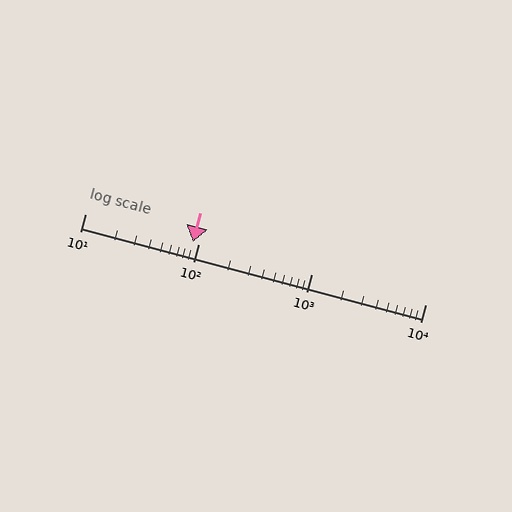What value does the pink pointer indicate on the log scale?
The pointer indicates approximately 90.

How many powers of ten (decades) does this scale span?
The scale spans 3 decades, from 10 to 10000.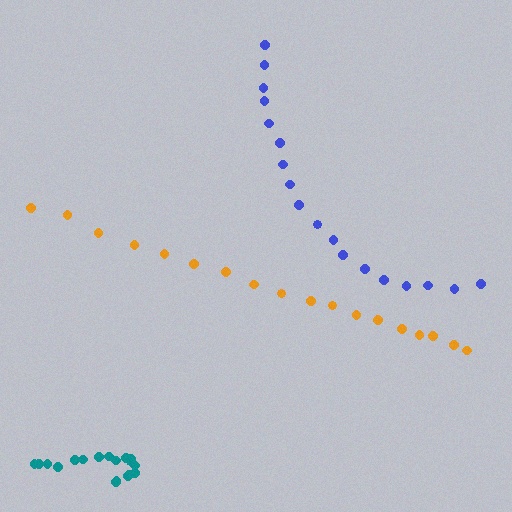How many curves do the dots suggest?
There are 3 distinct paths.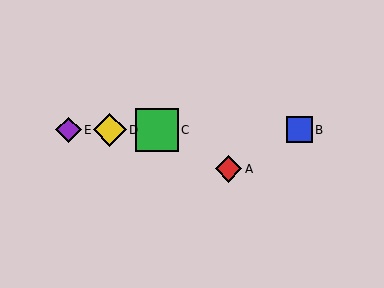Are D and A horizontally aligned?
No, D is at y≈130 and A is at y≈169.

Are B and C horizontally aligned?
Yes, both are at y≈130.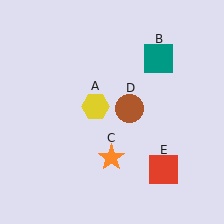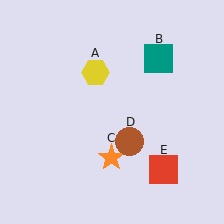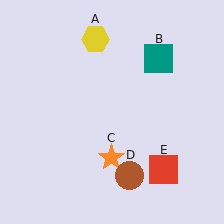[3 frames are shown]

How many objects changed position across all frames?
2 objects changed position: yellow hexagon (object A), brown circle (object D).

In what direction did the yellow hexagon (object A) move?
The yellow hexagon (object A) moved up.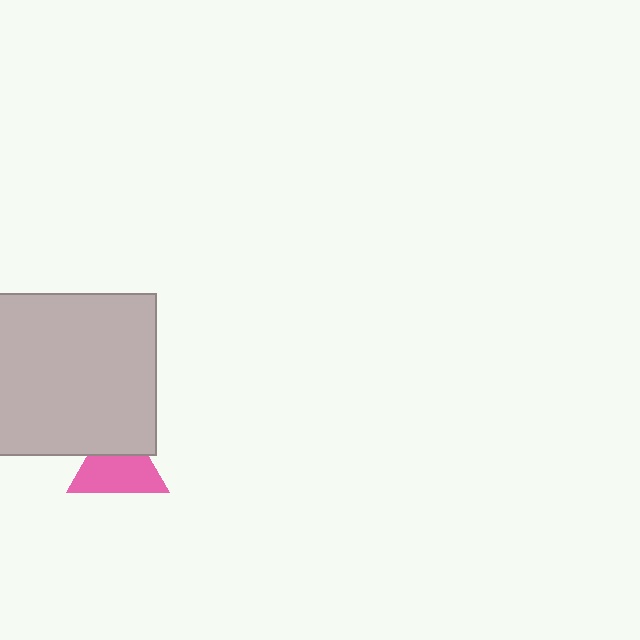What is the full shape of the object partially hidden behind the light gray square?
The partially hidden object is a pink triangle.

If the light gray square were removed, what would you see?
You would see the complete pink triangle.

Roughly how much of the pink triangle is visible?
Most of it is visible (roughly 66%).